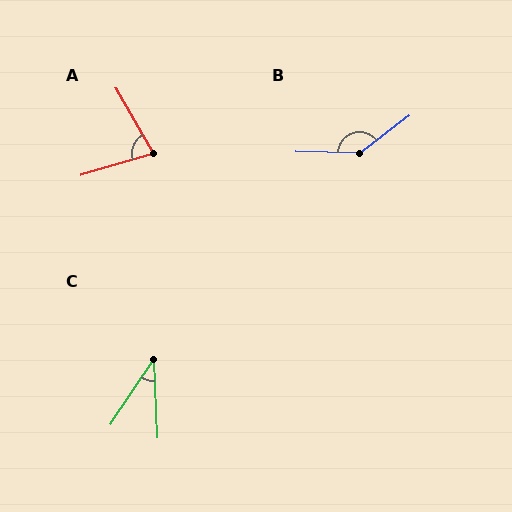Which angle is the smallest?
C, at approximately 36 degrees.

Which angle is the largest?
B, at approximately 141 degrees.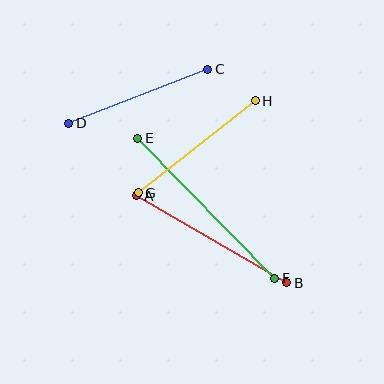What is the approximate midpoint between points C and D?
The midpoint is at approximately (138, 96) pixels.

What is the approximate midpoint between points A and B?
The midpoint is at approximately (212, 239) pixels.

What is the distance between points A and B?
The distance is approximately 173 pixels.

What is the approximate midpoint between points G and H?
The midpoint is at approximately (197, 147) pixels.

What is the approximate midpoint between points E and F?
The midpoint is at approximately (206, 208) pixels.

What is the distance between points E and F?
The distance is approximately 196 pixels.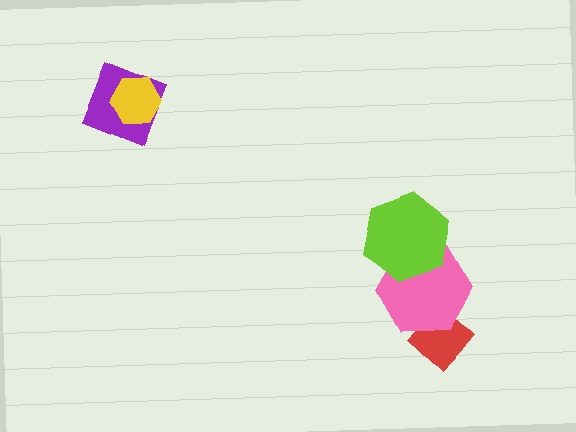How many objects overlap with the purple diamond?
1 object overlaps with the purple diamond.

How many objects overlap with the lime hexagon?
1 object overlaps with the lime hexagon.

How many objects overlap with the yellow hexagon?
1 object overlaps with the yellow hexagon.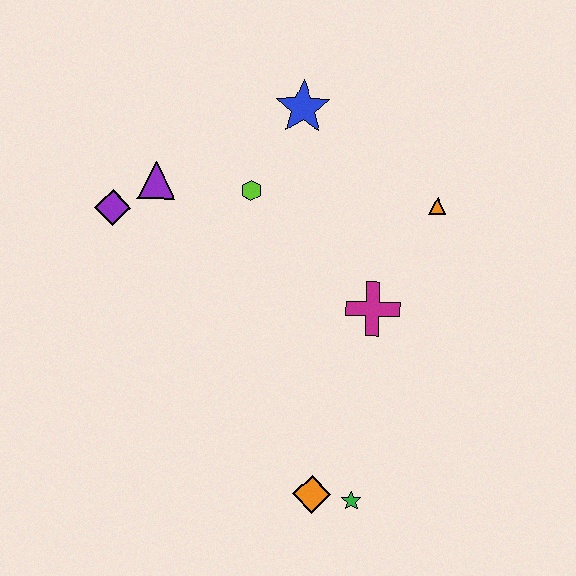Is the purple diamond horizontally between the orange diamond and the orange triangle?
No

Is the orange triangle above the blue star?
No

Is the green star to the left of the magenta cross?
Yes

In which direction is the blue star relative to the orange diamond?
The blue star is above the orange diamond.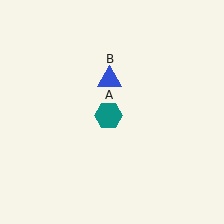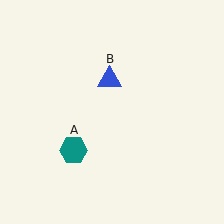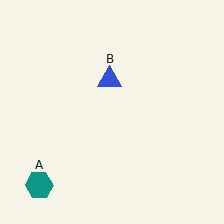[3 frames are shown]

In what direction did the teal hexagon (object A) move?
The teal hexagon (object A) moved down and to the left.